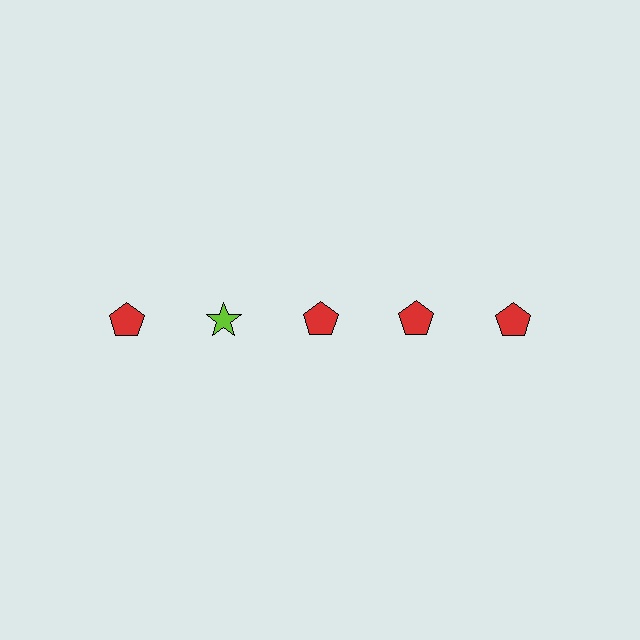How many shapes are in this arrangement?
There are 5 shapes arranged in a grid pattern.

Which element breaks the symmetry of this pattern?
The lime star in the top row, second from left column breaks the symmetry. All other shapes are red pentagons.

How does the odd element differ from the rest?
It differs in both color (lime instead of red) and shape (star instead of pentagon).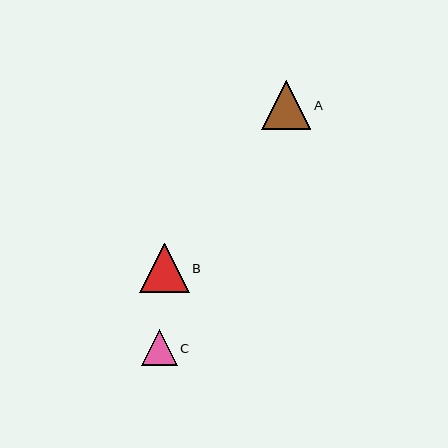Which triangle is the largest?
Triangle B is the largest with a size of approximately 49 pixels.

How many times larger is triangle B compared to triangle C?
Triangle B is approximately 1.4 times the size of triangle C.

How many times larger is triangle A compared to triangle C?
Triangle A is approximately 1.4 times the size of triangle C.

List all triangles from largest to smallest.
From largest to smallest: B, A, C.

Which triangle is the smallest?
Triangle C is the smallest with a size of approximately 36 pixels.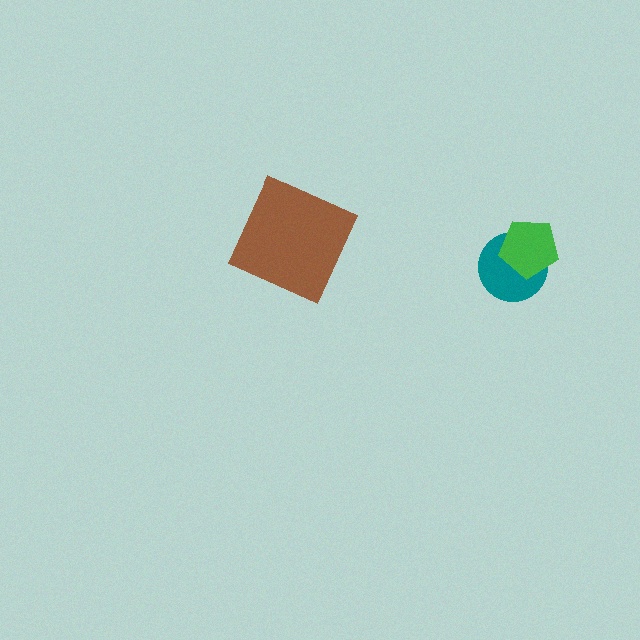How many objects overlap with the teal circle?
1 object overlaps with the teal circle.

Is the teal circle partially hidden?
Yes, it is partially covered by another shape.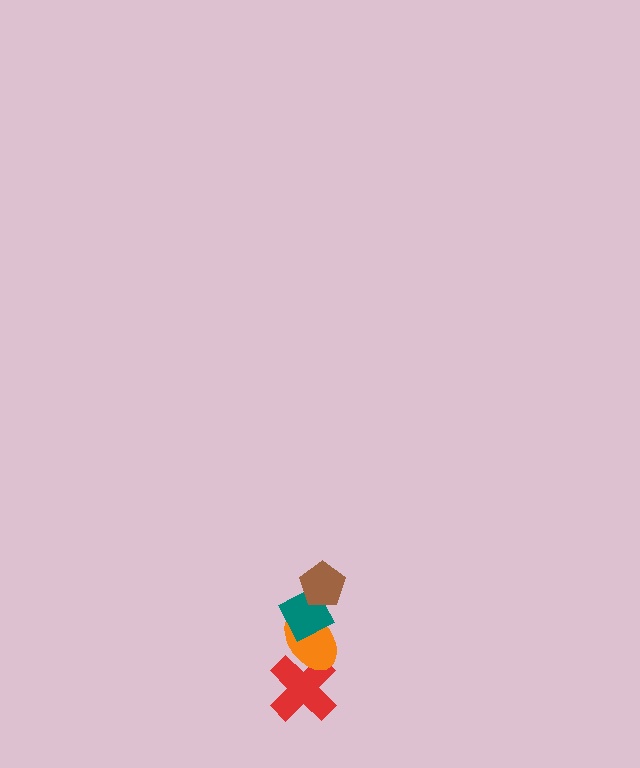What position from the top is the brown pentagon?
The brown pentagon is 1st from the top.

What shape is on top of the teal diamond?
The brown pentagon is on top of the teal diamond.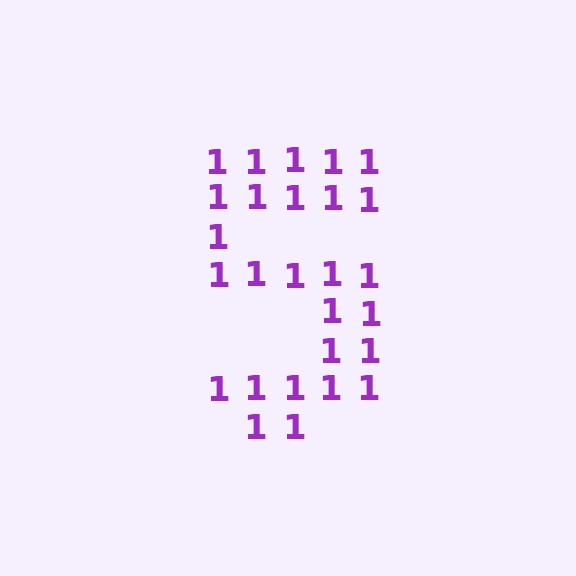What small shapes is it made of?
It is made of small digit 1's.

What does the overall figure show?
The overall figure shows the digit 5.